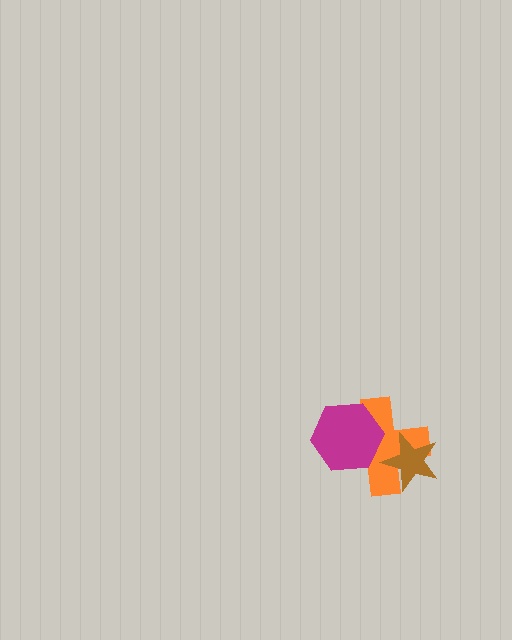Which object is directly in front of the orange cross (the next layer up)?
The brown star is directly in front of the orange cross.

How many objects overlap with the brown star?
1 object overlaps with the brown star.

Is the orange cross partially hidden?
Yes, it is partially covered by another shape.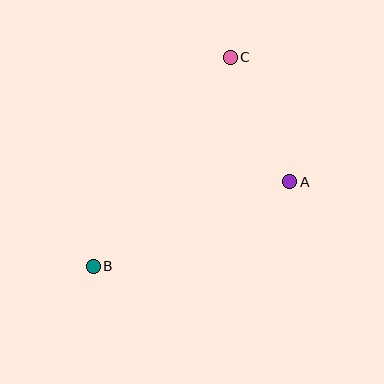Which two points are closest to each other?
Points A and C are closest to each other.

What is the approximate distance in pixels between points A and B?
The distance between A and B is approximately 214 pixels.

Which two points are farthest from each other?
Points B and C are farthest from each other.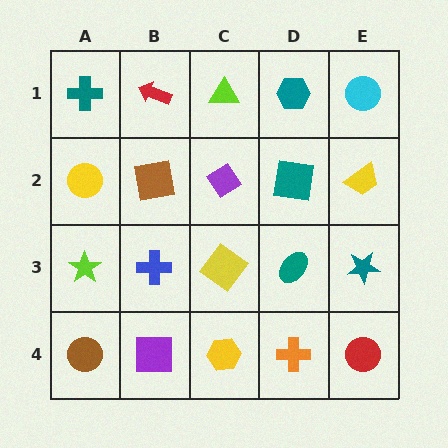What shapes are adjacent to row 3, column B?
A brown square (row 2, column B), a purple square (row 4, column B), a lime star (row 3, column A), a yellow diamond (row 3, column C).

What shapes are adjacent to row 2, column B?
A red arrow (row 1, column B), a blue cross (row 3, column B), a yellow circle (row 2, column A), a purple diamond (row 2, column C).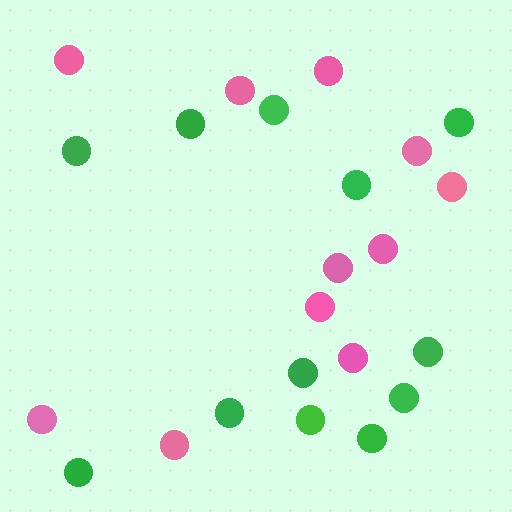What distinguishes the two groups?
There are 2 groups: one group of pink circles (11) and one group of green circles (12).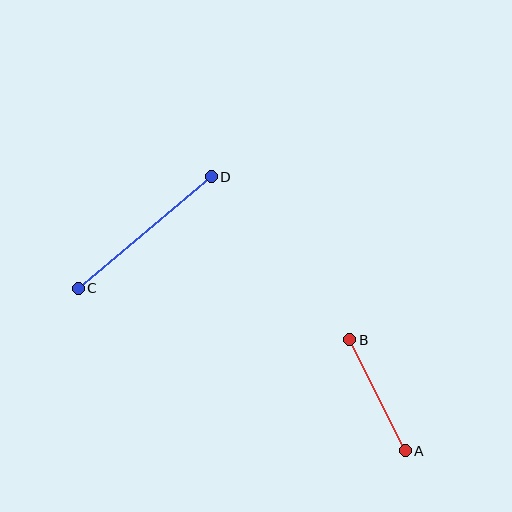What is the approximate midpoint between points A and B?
The midpoint is at approximately (377, 395) pixels.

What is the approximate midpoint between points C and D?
The midpoint is at approximately (145, 232) pixels.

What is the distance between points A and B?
The distance is approximately 124 pixels.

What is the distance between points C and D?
The distance is approximately 174 pixels.